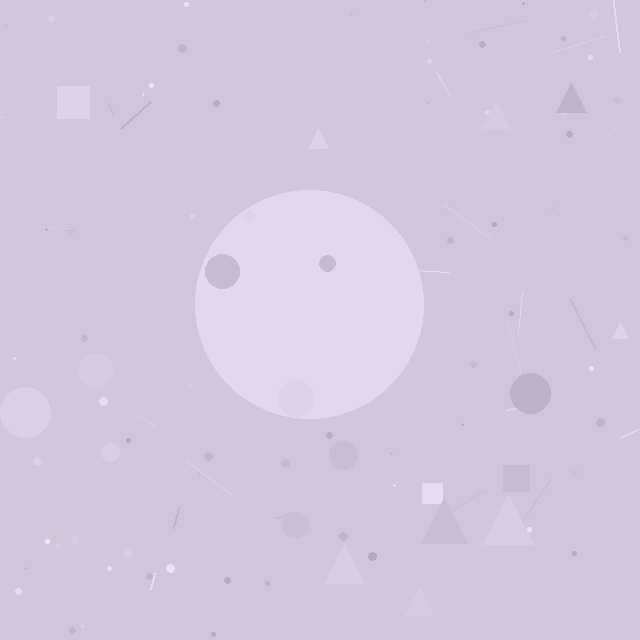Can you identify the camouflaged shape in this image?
The camouflaged shape is a circle.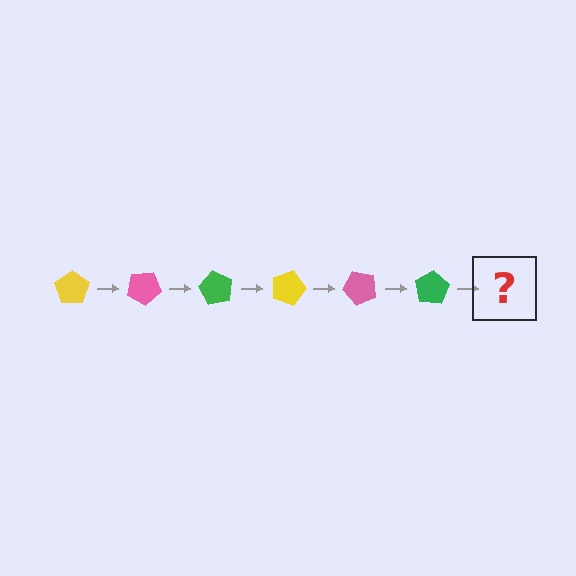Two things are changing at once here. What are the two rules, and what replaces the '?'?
The two rules are that it rotates 30 degrees each step and the color cycles through yellow, pink, and green. The '?' should be a yellow pentagon, rotated 180 degrees from the start.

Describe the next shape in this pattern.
It should be a yellow pentagon, rotated 180 degrees from the start.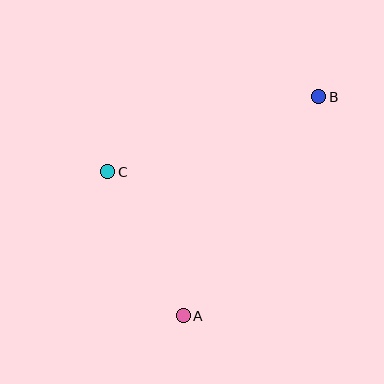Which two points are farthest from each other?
Points A and B are farthest from each other.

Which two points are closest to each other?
Points A and C are closest to each other.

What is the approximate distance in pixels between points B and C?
The distance between B and C is approximately 224 pixels.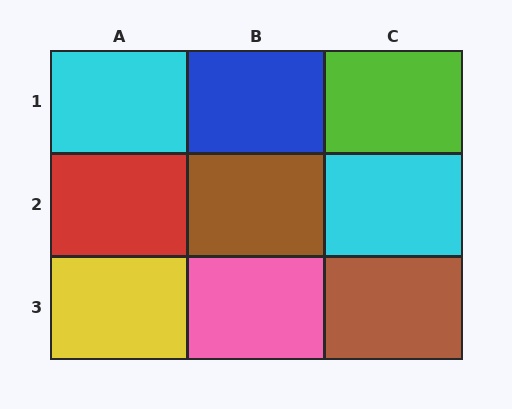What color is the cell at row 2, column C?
Cyan.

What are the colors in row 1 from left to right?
Cyan, blue, lime.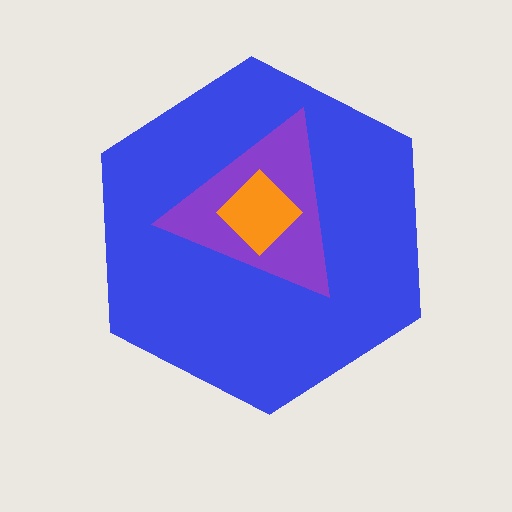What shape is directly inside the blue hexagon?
The purple triangle.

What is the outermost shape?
The blue hexagon.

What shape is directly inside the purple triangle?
The orange diamond.